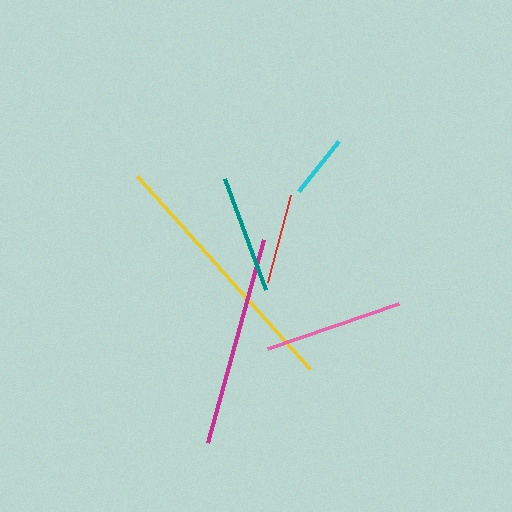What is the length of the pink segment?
The pink segment is approximately 138 pixels long.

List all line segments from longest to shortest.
From longest to shortest: yellow, magenta, pink, teal, red, cyan.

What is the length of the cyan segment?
The cyan segment is approximately 64 pixels long.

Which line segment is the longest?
The yellow line is the longest at approximately 259 pixels.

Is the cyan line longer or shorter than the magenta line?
The magenta line is longer than the cyan line.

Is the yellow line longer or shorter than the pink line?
The yellow line is longer than the pink line.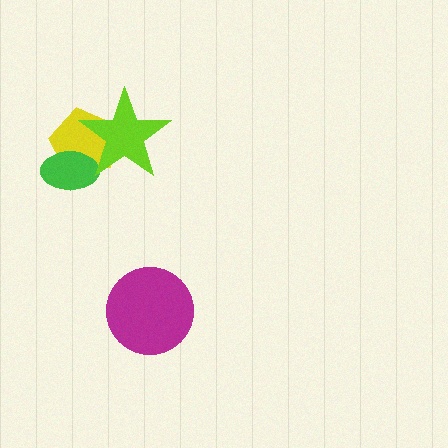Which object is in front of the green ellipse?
The lime star is in front of the green ellipse.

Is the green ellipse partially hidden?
Yes, it is partially covered by another shape.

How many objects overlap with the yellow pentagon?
2 objects overlap with the yellow pentagon.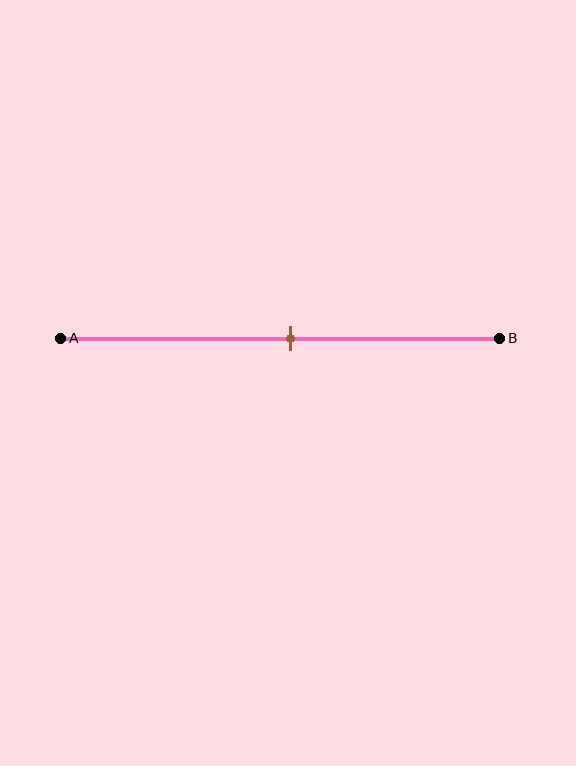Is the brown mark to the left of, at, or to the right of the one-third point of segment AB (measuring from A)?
The brown mark is to the right of the one-third point of segment AB.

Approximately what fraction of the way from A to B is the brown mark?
The brown mark is approximately 55% of the way from A to B.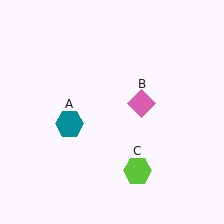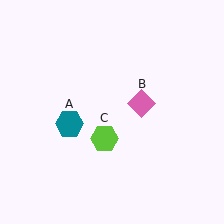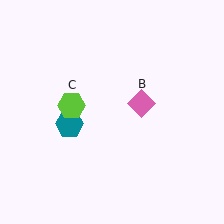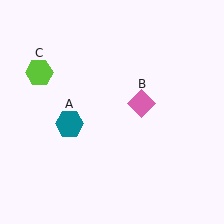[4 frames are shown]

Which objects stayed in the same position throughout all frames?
Teal hexagon (object A) and pink diamond (object B) remained stationary.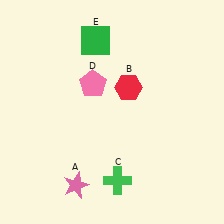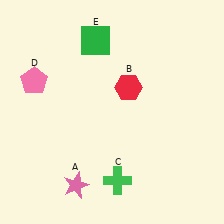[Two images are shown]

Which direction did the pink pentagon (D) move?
The pink pentagon (D) moved left.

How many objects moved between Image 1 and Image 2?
1 object moved between the two images.